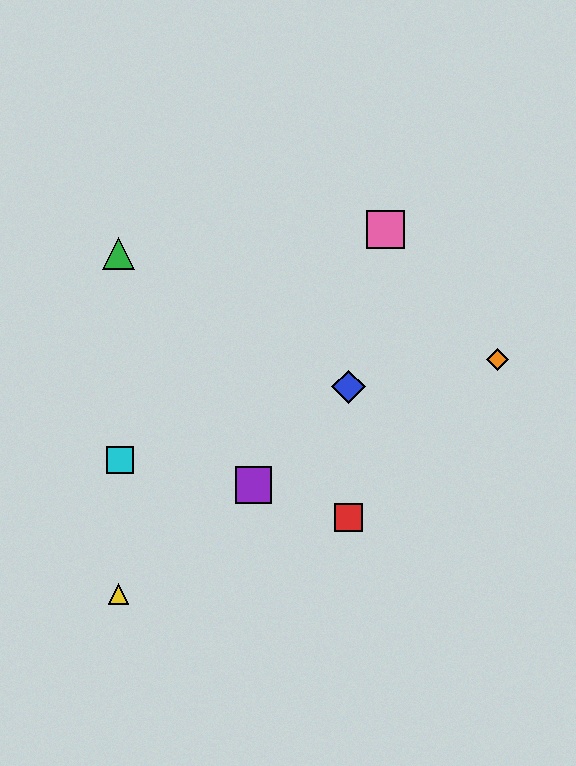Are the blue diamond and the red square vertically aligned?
Yes, both are at x≈348.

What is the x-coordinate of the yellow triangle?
The yellow triangle is at x≈118.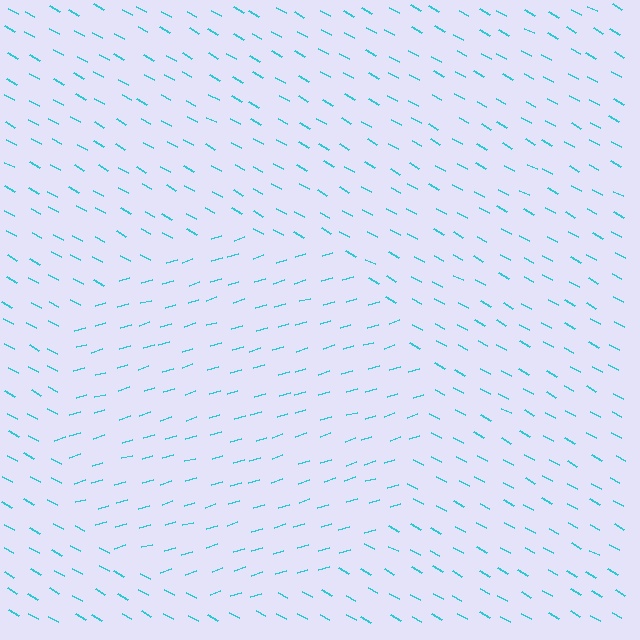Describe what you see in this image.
The image is filled with small cyan line segments. A circle region in the image has lines oriented differently from the surrounding lines, creating a visible texture boundary.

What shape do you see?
I see a circle.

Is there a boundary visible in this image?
Yes, there is a texture boundary formed by a change in line orientation.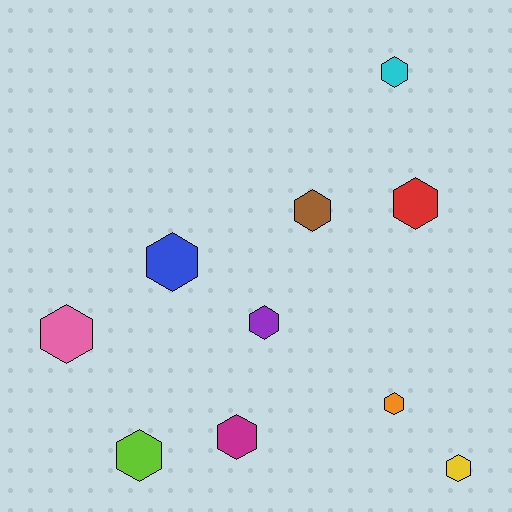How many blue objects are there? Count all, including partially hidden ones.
There is 1 blue object.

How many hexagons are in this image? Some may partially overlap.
There are 10 hexagons.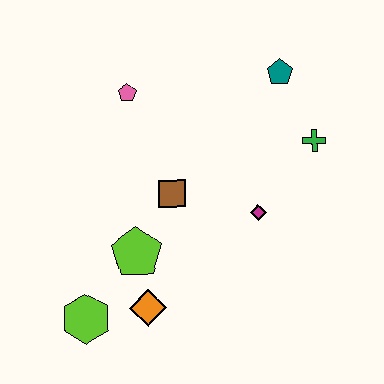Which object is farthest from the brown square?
The teal pentagon is farthest from the brown square.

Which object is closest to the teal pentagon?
The green cross is closest to the teal pentagon.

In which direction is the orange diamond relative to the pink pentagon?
The orange diamond is below the pink pentagon.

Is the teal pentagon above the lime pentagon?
Yes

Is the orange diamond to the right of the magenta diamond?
No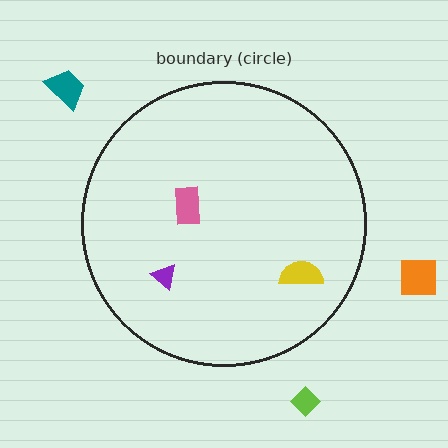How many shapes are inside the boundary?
3 inside, 3 outside.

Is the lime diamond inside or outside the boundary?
Outside.